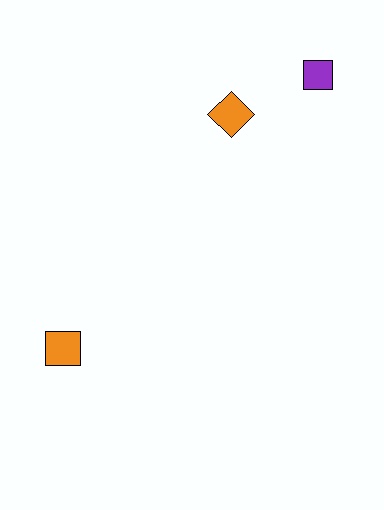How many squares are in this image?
There are 2 squares.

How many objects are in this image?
There are 3 objects.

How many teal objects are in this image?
There are no teal objects.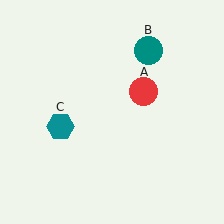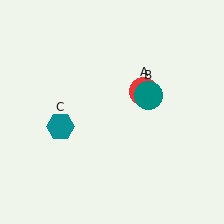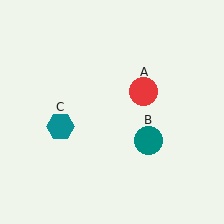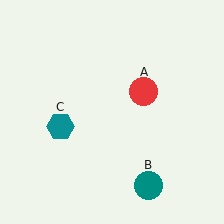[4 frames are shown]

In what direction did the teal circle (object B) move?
The teal circle (object B) moved down.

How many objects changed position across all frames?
1 object changed position: teal circle (object B).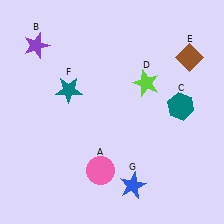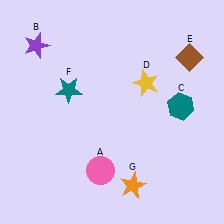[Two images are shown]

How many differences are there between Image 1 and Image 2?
There are 2 differences between the two images.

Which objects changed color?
D changed from lime to yellow. G changed from blue to orange.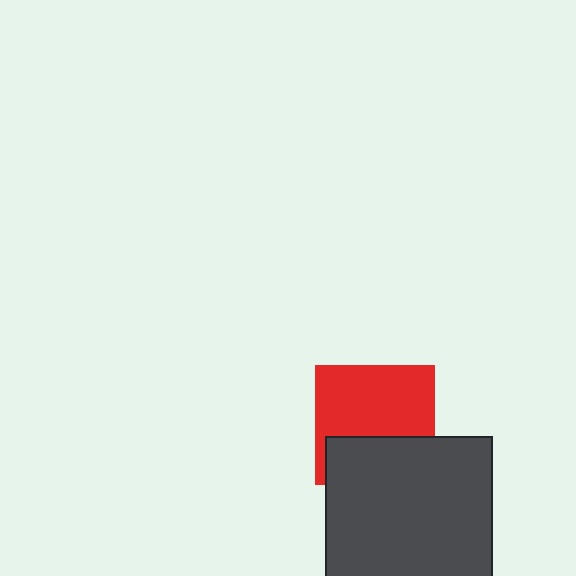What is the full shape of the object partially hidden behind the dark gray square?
The partially hidden object is a red square.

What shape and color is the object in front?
The object in front is a dark gray square.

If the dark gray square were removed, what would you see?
You would see the complete red square.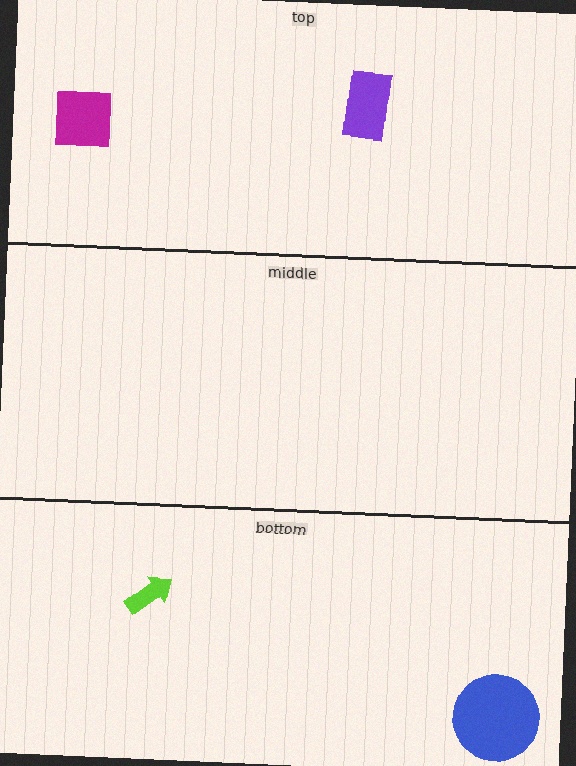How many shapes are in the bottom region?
2.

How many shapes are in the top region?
2.